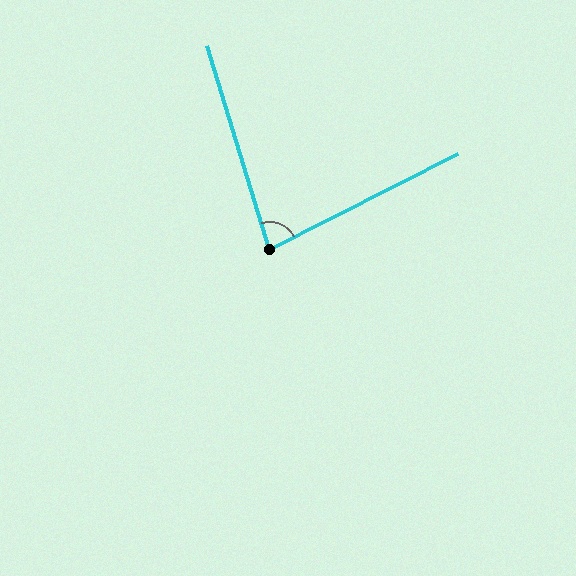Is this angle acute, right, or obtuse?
It is acute.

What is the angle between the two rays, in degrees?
Approximately 80 degrees.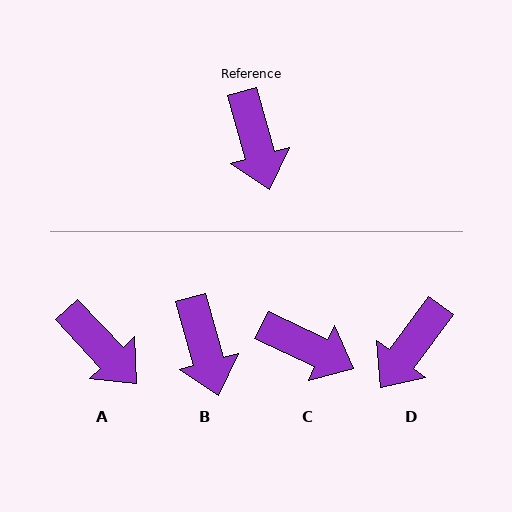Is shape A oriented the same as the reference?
No, it is off by about 27 degrees.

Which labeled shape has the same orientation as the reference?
B.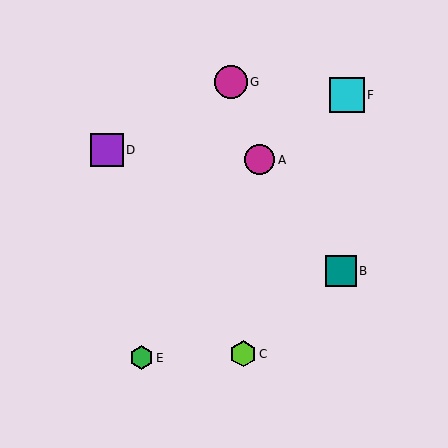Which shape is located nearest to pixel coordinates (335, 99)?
The cyan square (labeled F) at (347, 95) is nearest to that location.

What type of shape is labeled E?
Shape E is a green hexagon.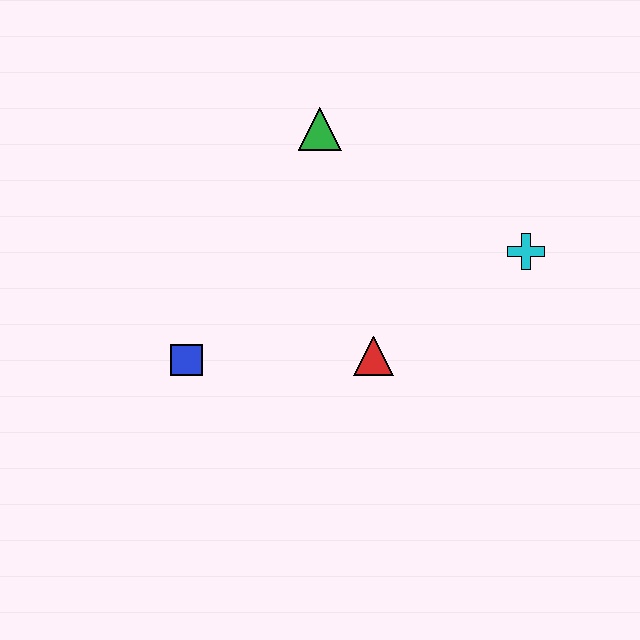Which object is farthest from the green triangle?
The blue square is farthest from the green triangle.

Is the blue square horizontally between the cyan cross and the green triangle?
No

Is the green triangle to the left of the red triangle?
Yes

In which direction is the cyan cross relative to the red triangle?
The cyan cross is to the right of the red triangle.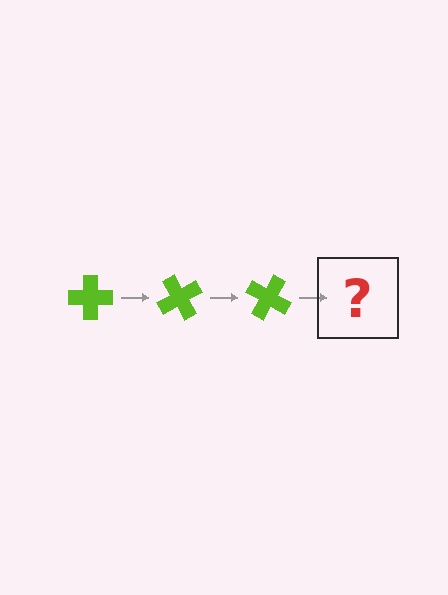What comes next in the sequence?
The next element should be a lime cross rotated 180 degrees.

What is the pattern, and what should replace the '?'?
The pattern is that the cross rotates 60 degrees each step. The '?' should be a lime cross rotated 180 degrees.